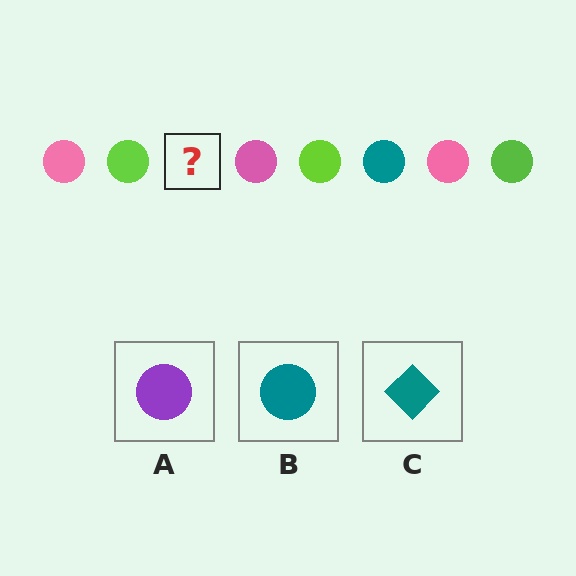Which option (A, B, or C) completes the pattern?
B.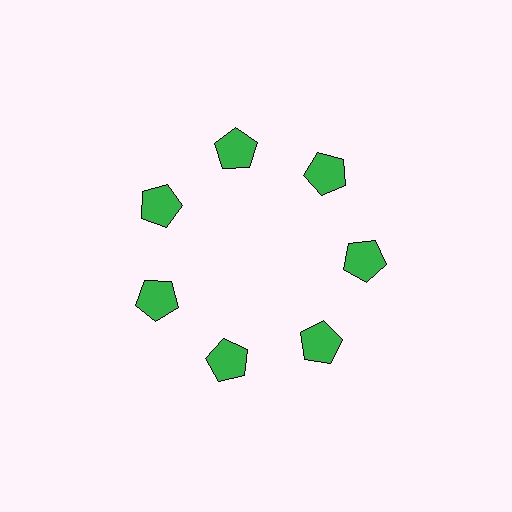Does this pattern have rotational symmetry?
Yes, this pattern has 7-fold rotational symmetry. It looks the same after rotating 51 degrees around the center.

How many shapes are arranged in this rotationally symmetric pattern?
There are 7 shapes, arranged in 7 groups of 1.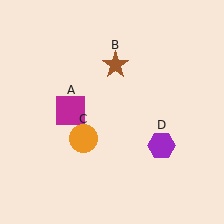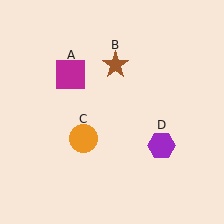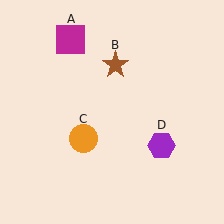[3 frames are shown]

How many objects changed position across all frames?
1 object changed position: magenta square (object A).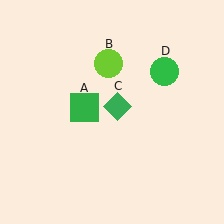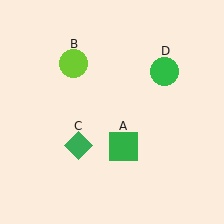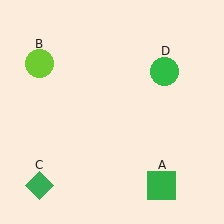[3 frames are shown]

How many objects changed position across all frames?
3 objects changed position: green square (object A), lime circle (object B), green diamond (object C).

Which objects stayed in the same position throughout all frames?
Green circle (object D) remained stationary.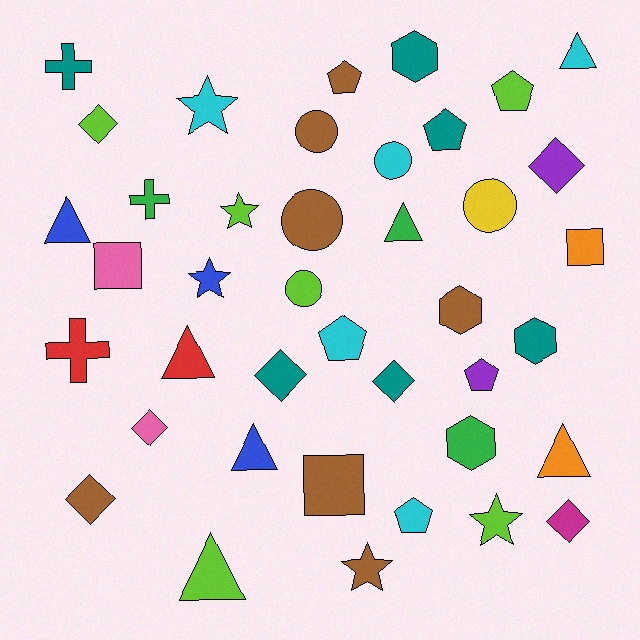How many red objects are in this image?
There are 2 red objects.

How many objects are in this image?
There are 40 objects.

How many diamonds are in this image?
There are 7 diamonds.